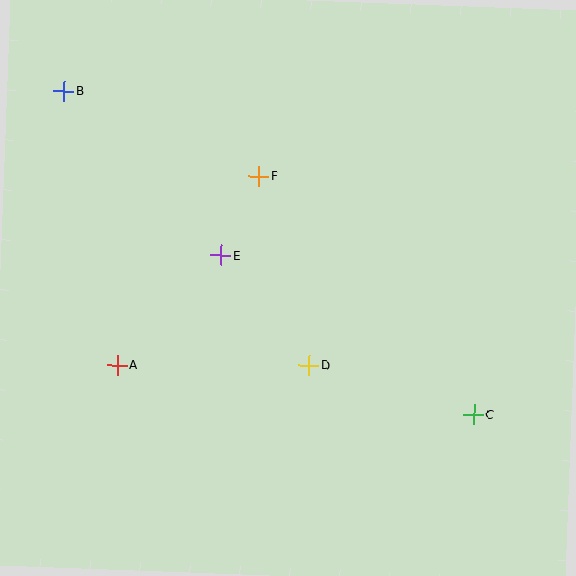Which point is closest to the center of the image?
Point E at (221, 255) is closest to the center.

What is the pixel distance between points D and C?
The distance between D and C is 172 pixels.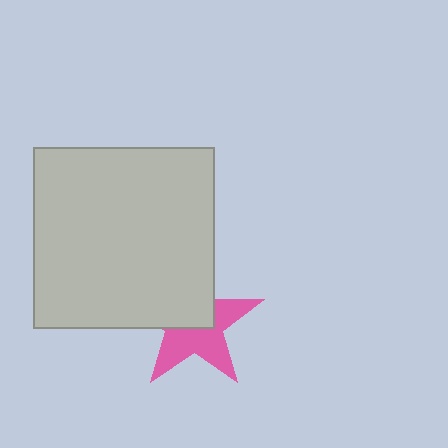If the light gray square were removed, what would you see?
You would see the complete pink star.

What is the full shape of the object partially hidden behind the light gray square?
The partially hidden object is a pink star.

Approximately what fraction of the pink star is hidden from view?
Roughly 48% of the pink star is hidden behind the light gray square.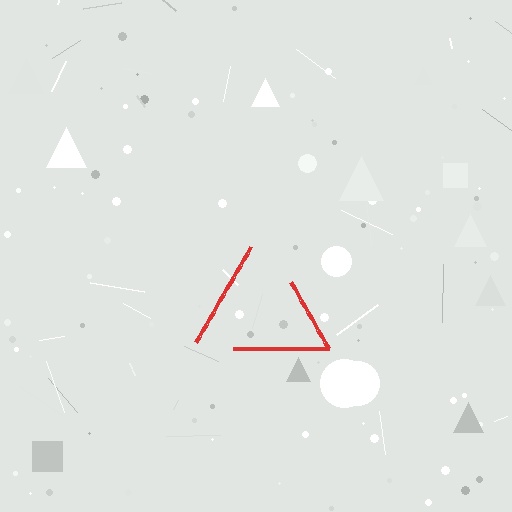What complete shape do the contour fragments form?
The contour fragments form a triangle.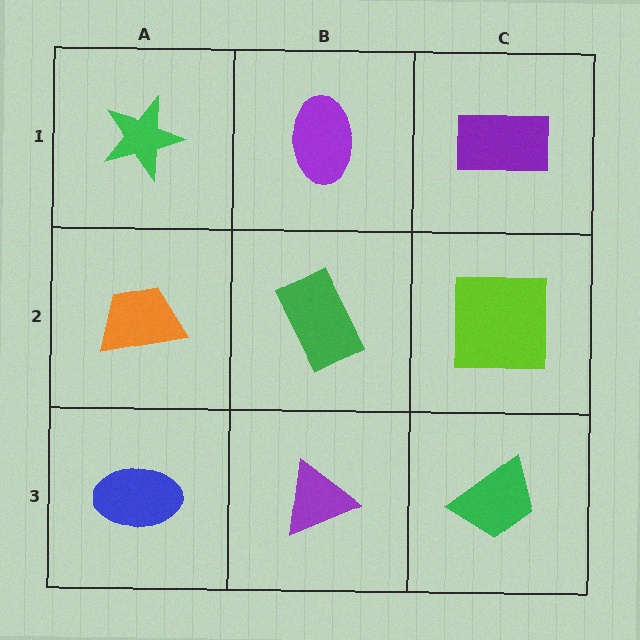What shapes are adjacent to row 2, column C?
A purple rectangle (row 1, column C), a green trapezoid (row 3, column C), a green rectangle (row 2, column B).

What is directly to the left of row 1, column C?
A purple ellipse.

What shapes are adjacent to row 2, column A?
A green star (row 1, column A), a blue ellipse (row 3, column A), a green rectangle (row 2, column B).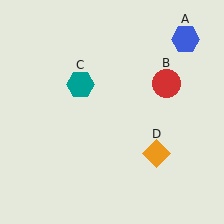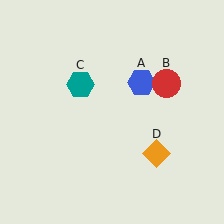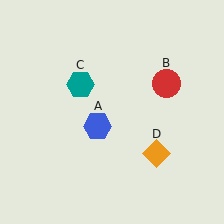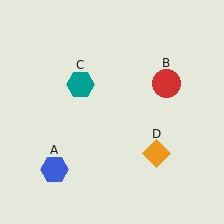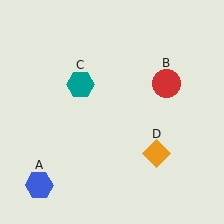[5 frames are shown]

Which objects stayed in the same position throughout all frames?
Red circle (object B) and teal hexagon (object C) and orange diamond (object D) remained stationary.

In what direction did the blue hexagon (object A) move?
The blue hexagon (object A) moved down and to the left.